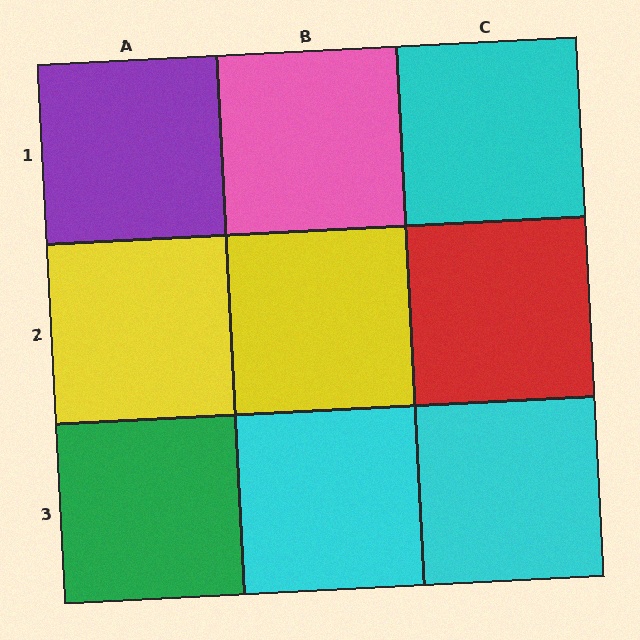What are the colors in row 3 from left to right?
Green, cyan, cyan.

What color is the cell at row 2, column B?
Yellow.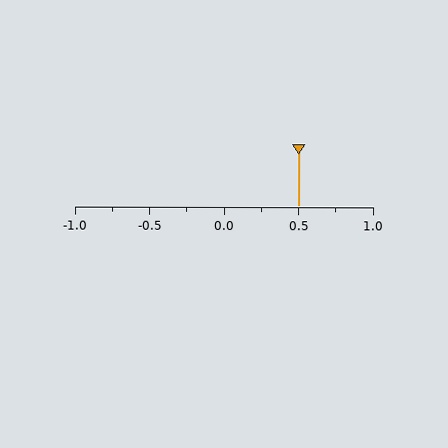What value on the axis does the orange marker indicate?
The marker indicates approximately 0.5.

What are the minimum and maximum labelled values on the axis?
The axis runs from -1.0 to 1.0.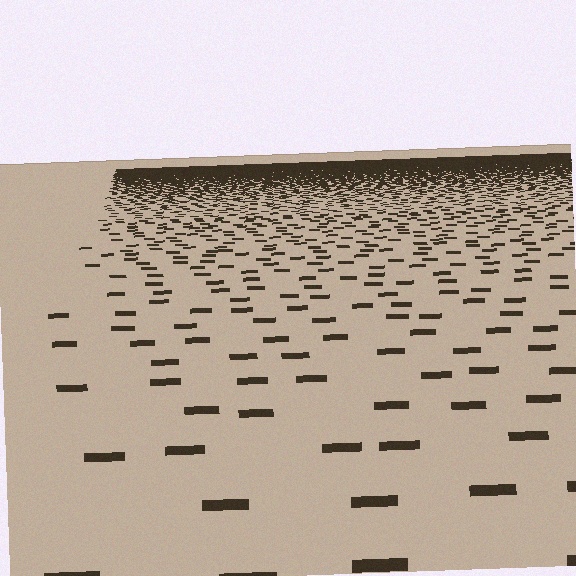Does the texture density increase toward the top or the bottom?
Density increases toward the top.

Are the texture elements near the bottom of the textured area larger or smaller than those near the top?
Larger. Near the bottom, elements are closer to the viewer and appear at a bigger on-screen size.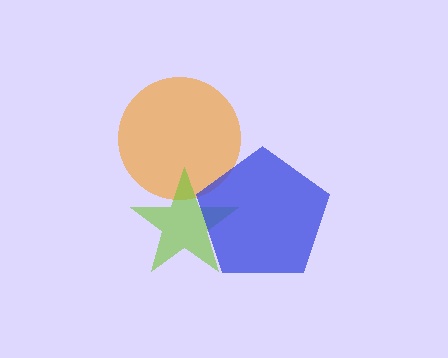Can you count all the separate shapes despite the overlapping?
Yes, there are 3 separate shapes.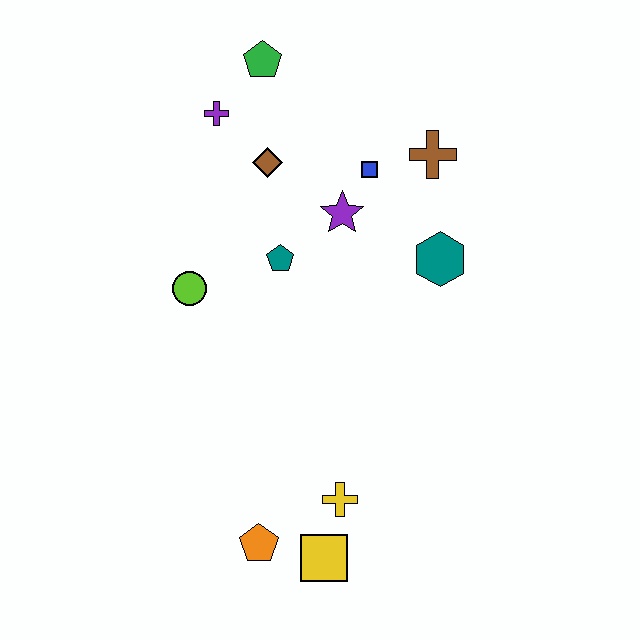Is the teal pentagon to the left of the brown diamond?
No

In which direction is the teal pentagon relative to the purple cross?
The teal pentagon is below the purple cross.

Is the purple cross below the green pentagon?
Yes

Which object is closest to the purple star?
The blue square is closest to the purple star.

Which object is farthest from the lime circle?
The yellow square is farthest from the lime circle.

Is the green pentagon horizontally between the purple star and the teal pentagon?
No